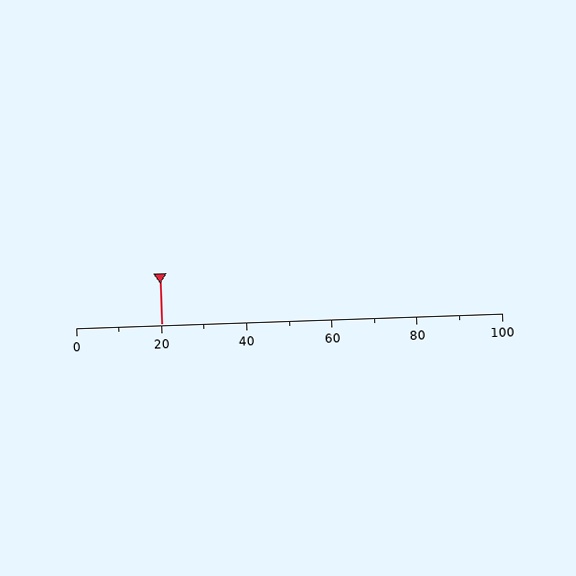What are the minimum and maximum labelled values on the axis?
The axis runs from 0 to 100.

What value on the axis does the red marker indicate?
The marker indicates approximately 20.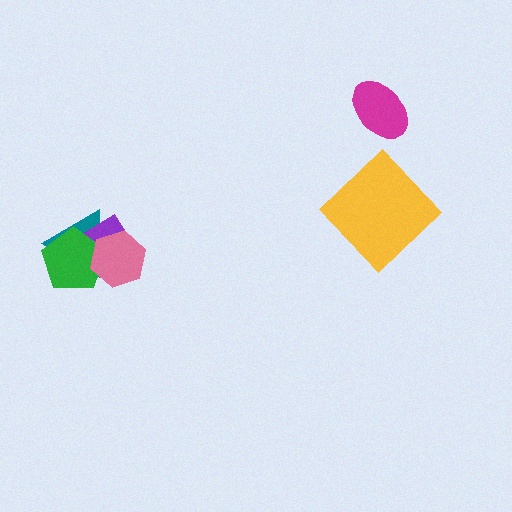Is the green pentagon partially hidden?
Yes, it is partially covered by another shape.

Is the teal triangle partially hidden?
Yes, it is partially covered by another shape.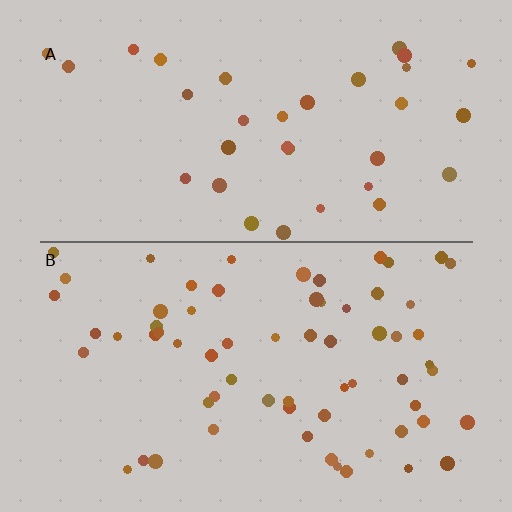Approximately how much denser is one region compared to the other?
Approximately 1.9× — region B over region A.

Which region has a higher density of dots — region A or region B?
B (the bottom).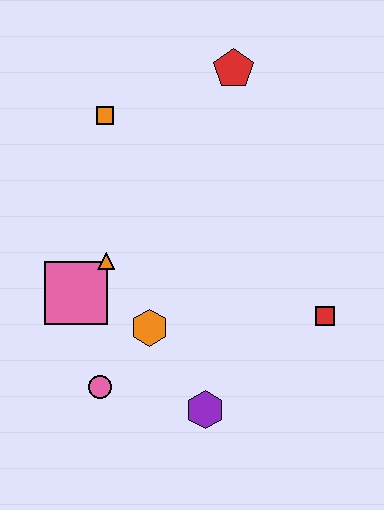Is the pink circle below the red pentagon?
Yes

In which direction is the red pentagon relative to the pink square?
The red pentagon is above the pink square.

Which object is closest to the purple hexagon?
The orange hexagon is closest to the purple hexagon.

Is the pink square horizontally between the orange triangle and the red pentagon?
No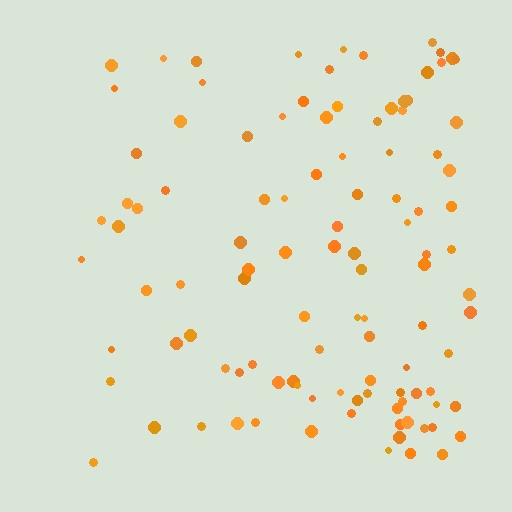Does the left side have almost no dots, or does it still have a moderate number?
Still a moderate number, just noticeably fewer than the right.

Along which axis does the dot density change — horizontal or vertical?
Horizontal.